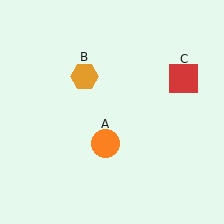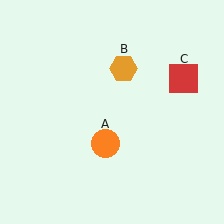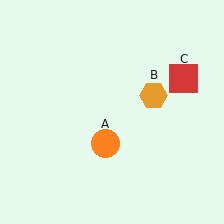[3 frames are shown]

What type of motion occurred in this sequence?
The orange hexagon (object B) rotated clockwise around the center of the scene.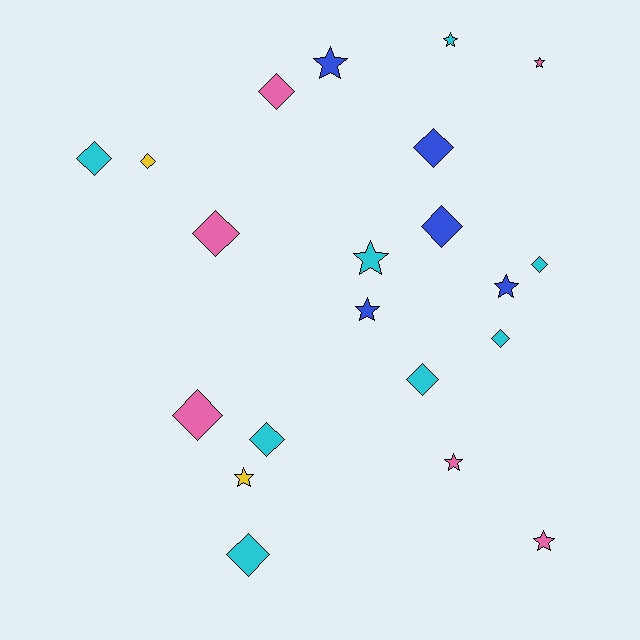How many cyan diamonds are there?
There are 6 cyan diamonds.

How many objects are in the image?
There are 21 objects.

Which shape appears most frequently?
Diamond, with 12 objects.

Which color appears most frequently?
Cyan, with 8 objects.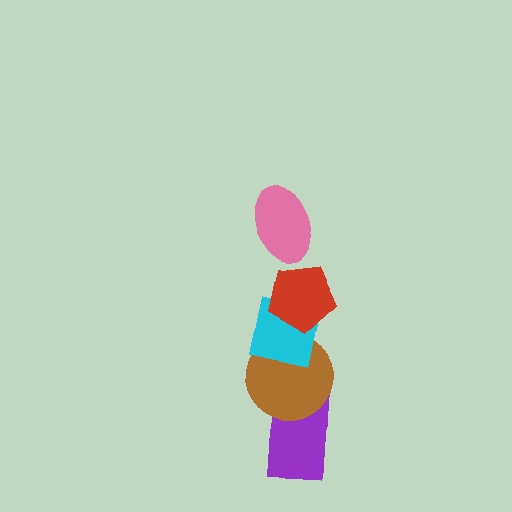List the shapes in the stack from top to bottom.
From top to bottom: the pink ellipse, the red pentagon, the cyan square, the brown circle, the purple rectangle.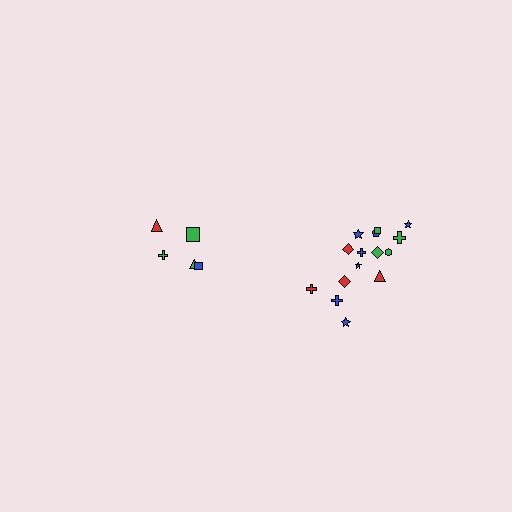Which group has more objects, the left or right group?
The right group.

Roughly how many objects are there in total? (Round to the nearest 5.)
Roughly 20 objects in total.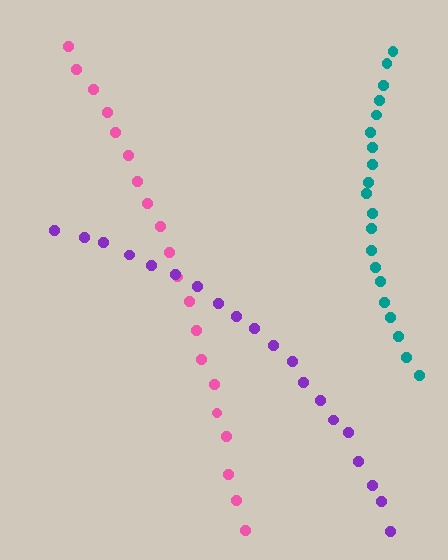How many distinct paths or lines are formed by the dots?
There are 3 distinct paths.